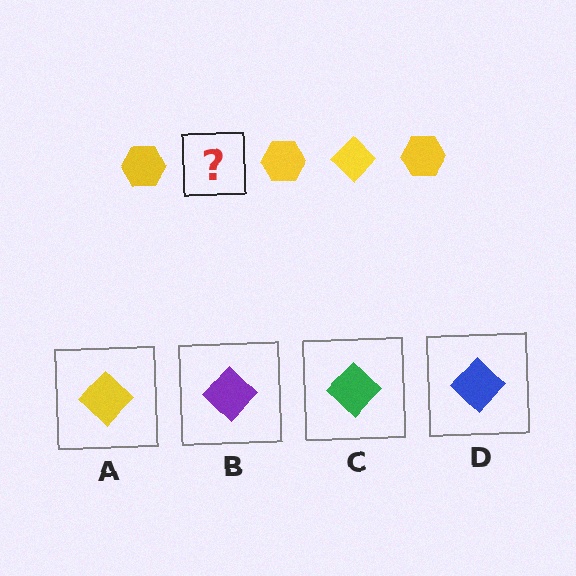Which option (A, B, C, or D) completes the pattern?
A.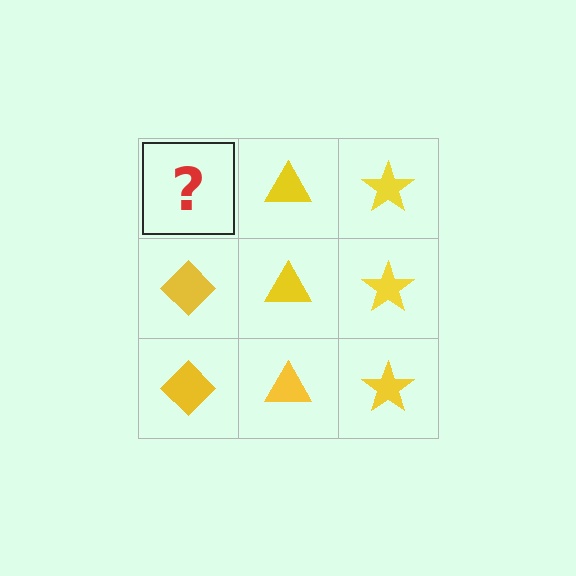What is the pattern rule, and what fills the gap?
The rule is that each column has a consistent shape. The gap should be filled with a yellow diamond.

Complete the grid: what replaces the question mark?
The question mark should be replaced with a yellow diamond.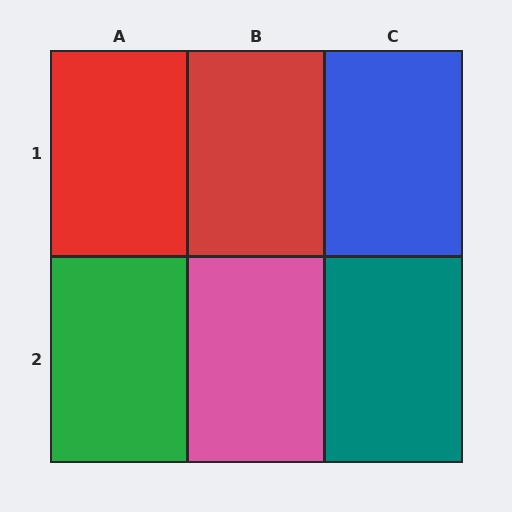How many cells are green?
1 cell is green.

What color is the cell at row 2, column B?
Pink.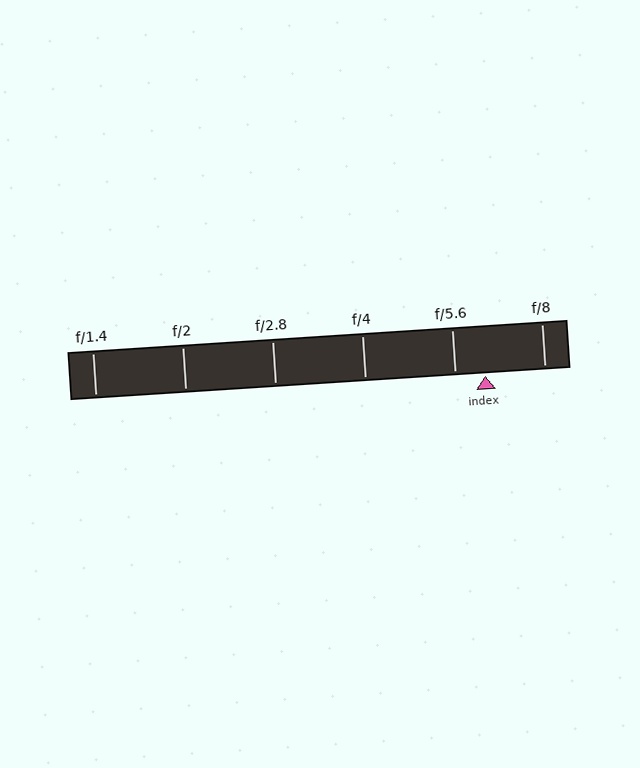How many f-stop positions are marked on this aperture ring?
There are 6 f-stop positions marked.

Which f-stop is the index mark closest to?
The index mark is closest to f/5.6.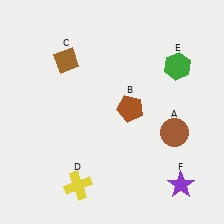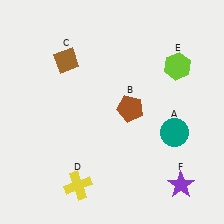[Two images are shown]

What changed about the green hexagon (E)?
In Image 1, E is green. In Image 2, it changed to lime.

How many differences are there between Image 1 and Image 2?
There are 2 differences between the two images.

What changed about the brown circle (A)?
In Image 1, A is brown. In Image 2, it changed to teal.